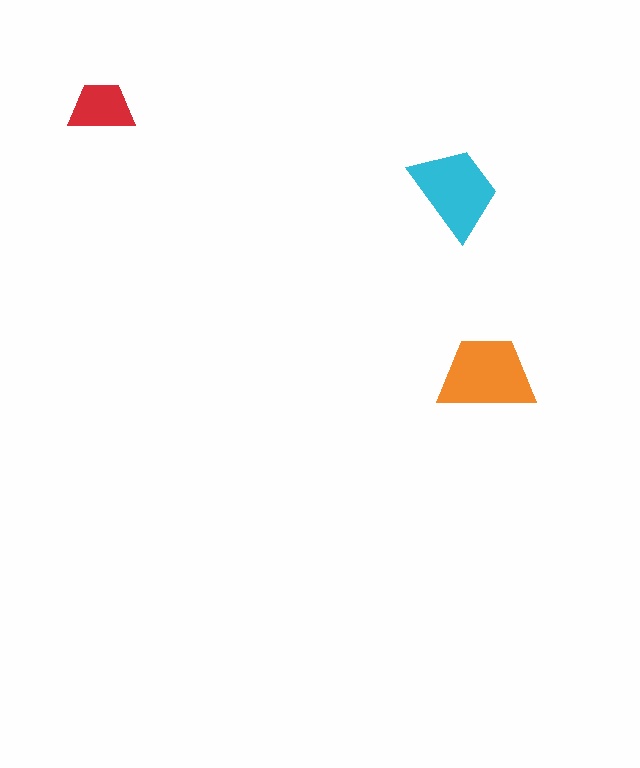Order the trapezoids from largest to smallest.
the orange one, the cyan one, the red one.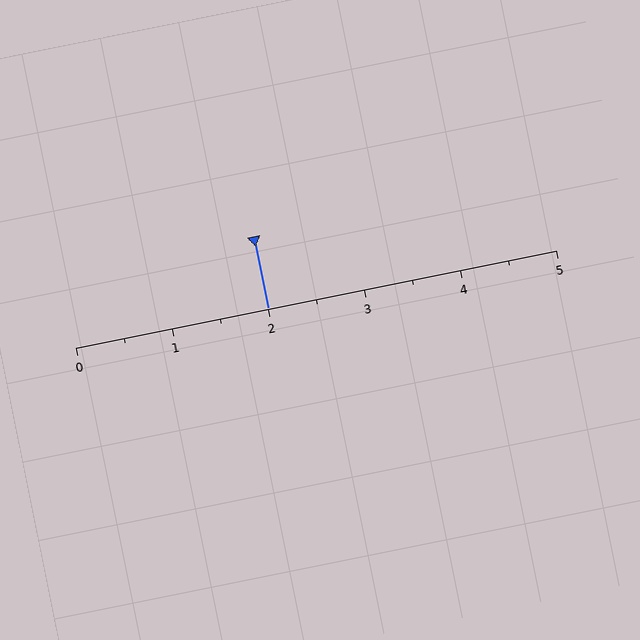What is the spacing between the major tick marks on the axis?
The major ticks are spaced 1 apart.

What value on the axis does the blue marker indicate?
The marker indicates approximately 2.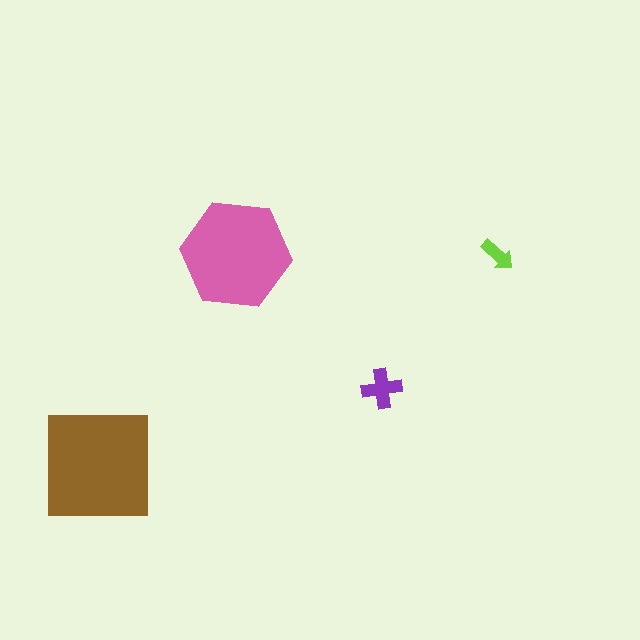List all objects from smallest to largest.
The lime arrow, the purple cross, the pink hexagon, the brown square.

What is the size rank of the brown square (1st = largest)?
1st.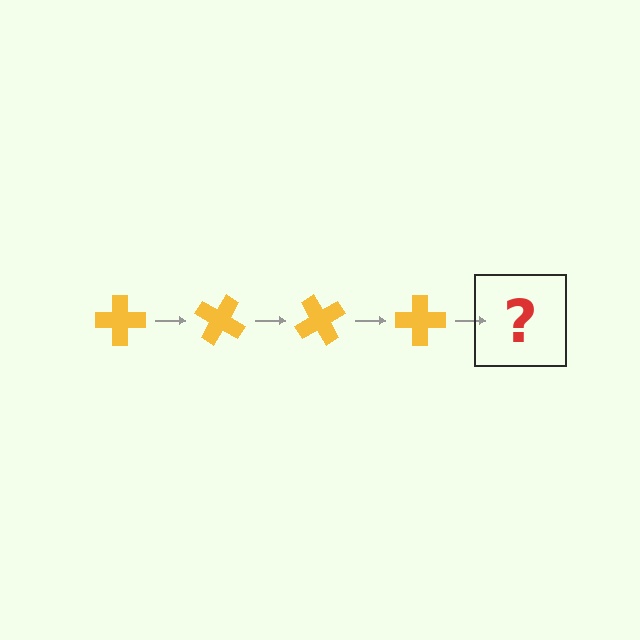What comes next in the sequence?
The next element should be a yellow cross rotated 120 degrees.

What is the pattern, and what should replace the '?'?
The pattern is that the cross rotates 30 degrees each step. The '?' should be a yellow cross rotated 120 degrees.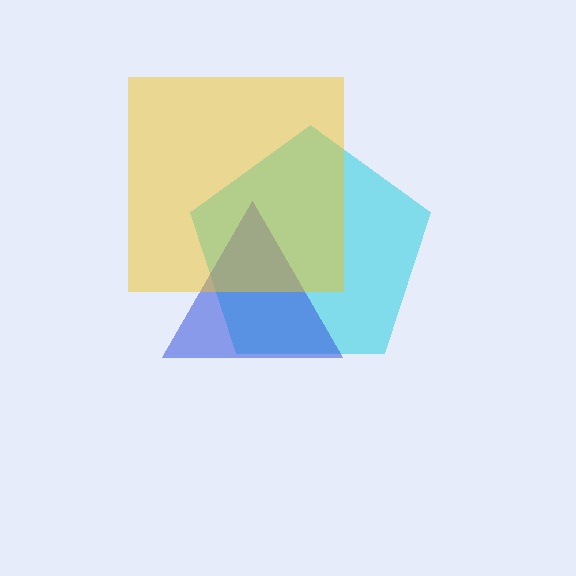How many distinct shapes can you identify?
There are 3 distinct shapes: a cyan pentagon, a blue triangle, a yellow square.